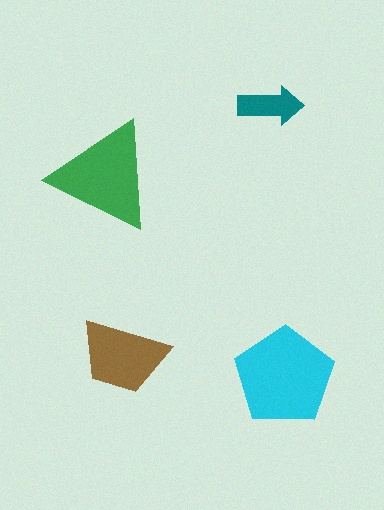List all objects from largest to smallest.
The cyan pentagon, the green triangle, the brown trapezoid, the teal arrow.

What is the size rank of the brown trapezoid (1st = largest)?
3rd.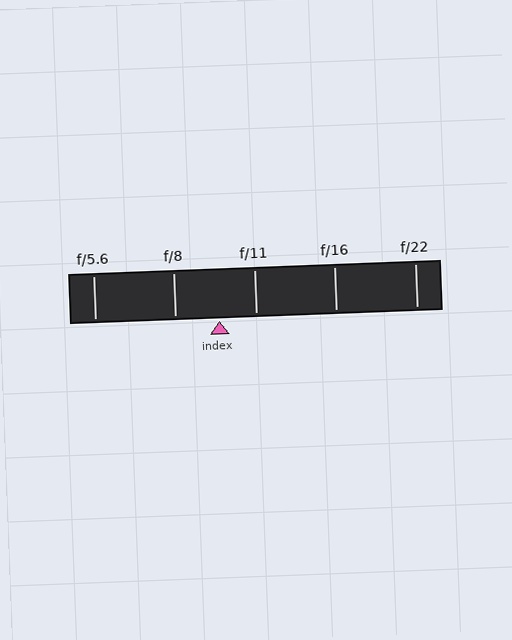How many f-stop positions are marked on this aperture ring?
There are 5 f-stop positions marked.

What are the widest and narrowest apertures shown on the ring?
The widest aperture shown is f/5.6 and the narrowest is f/22.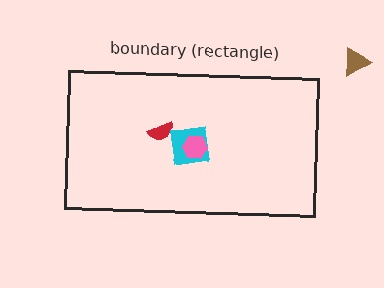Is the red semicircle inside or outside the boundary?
Inside.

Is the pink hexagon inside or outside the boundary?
Inside.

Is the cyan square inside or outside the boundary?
Inside.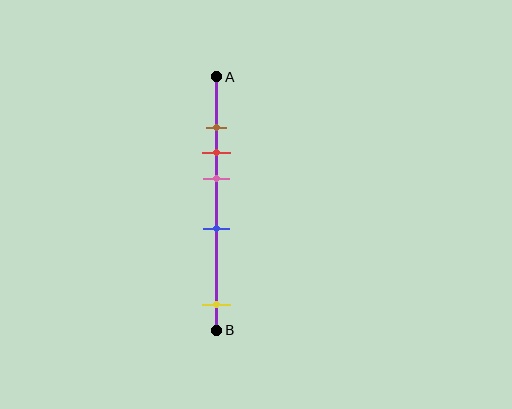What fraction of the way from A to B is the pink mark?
The pink mark is approximately 40% (0.4) of the way from A to B.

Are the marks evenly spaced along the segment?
No, the marks are not evenly spaced.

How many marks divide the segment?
There are 5 marks dividing the segment.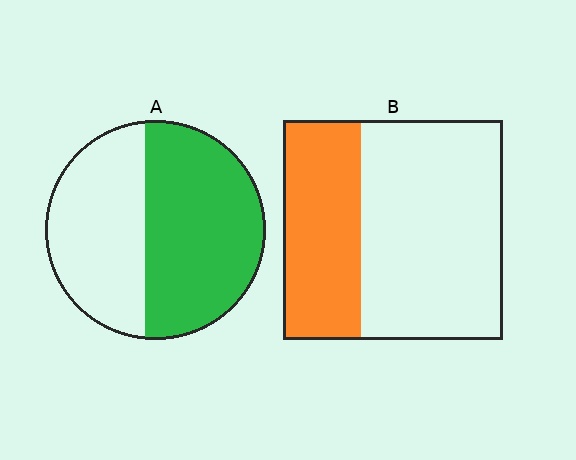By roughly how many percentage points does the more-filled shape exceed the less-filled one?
By roughly 20 percentage points (A over B).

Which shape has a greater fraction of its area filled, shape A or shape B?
Shape A.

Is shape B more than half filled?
No.